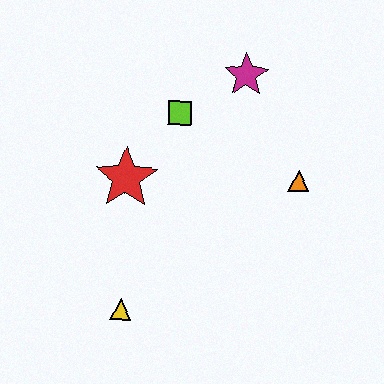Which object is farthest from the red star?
The orange triangle is farthest from the red star.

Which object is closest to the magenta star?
The lime square is closest to the magenta star.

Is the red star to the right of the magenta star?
No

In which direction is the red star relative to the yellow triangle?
The red star is above the yellow triangle.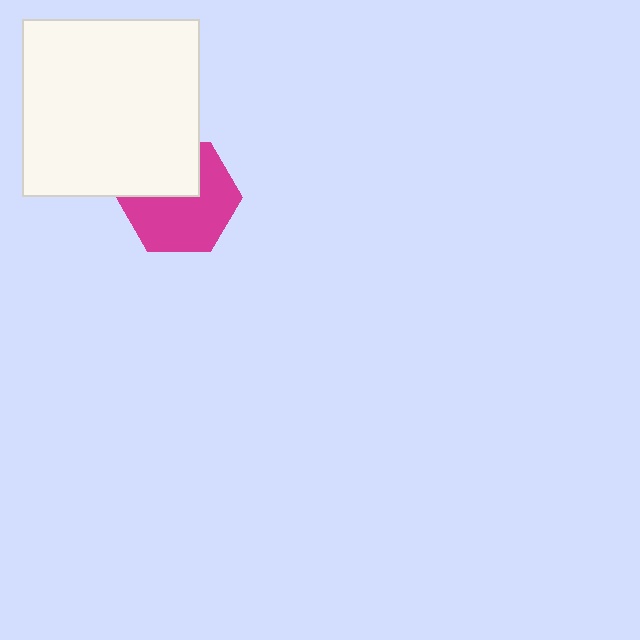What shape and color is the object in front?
The object in front is a white rectangle.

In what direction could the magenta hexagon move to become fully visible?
The magenta hexagon could move down. That would shift it out from behind the white rectangle entirely.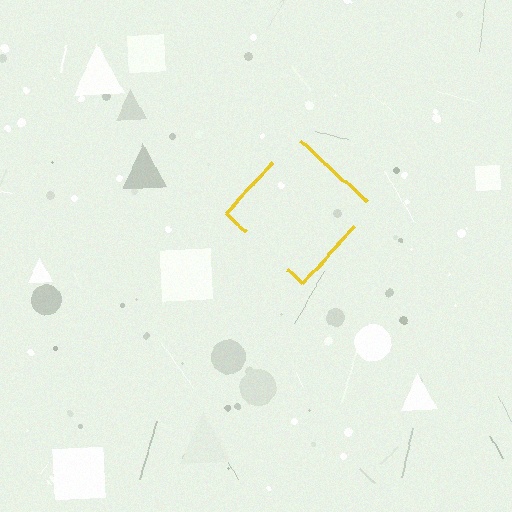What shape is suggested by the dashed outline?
The dashed outline suggests a diamond.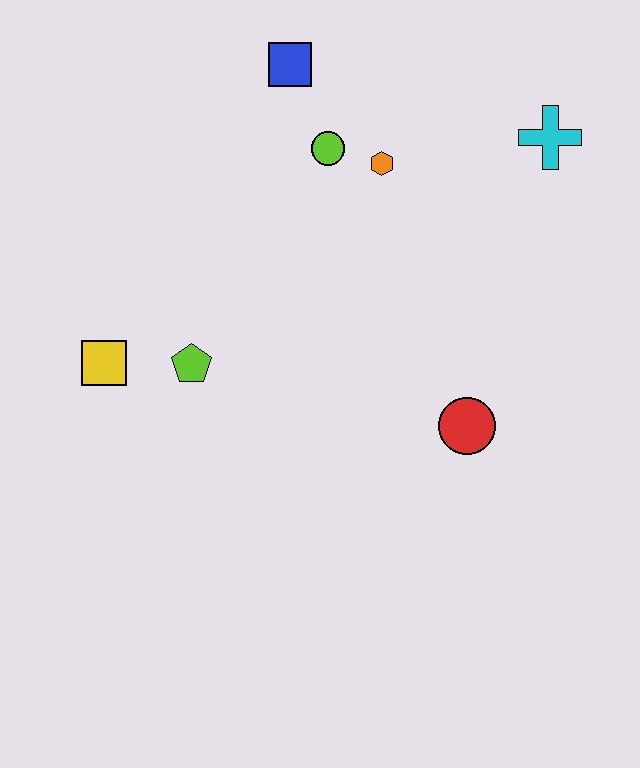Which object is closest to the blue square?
The lime circle is closest to the blue square.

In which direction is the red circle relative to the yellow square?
The red circle is to the right of the yellow square.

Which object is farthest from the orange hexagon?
The yellow square is farthest from the orange hexagon.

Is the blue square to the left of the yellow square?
No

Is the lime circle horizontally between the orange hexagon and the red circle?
No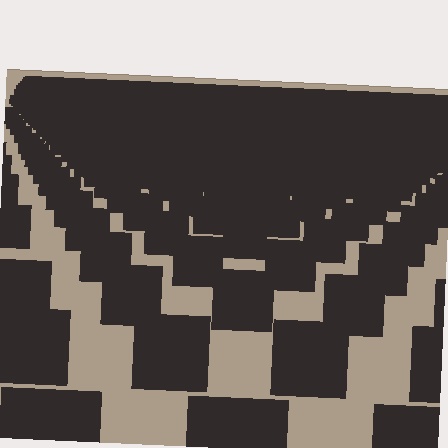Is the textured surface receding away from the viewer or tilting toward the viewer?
The surface is receding away from the viewer. Texture elements get smaller and denser toward the top.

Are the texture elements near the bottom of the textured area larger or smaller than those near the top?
Larger. Near the bottom, elements are closer to the viewer and appear at a bigger on-screen size.